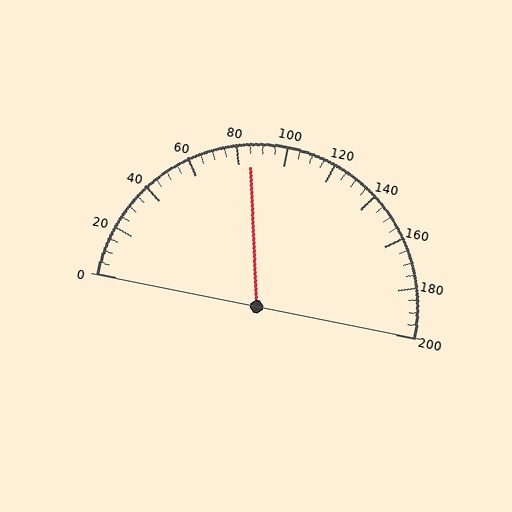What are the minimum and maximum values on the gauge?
The gauge ranges from 0 to 200.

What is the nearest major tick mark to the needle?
The nearest major tick mark is 80.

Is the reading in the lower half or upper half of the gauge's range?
The reading is in the lower half of the range (0 to 200).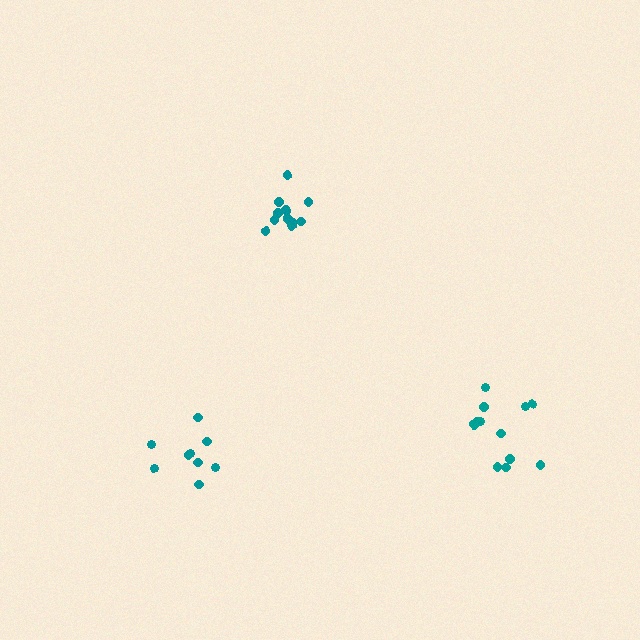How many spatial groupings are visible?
There are 3 spatial groupings.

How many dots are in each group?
Group 1: 12 dots, Group 2: 12 dots, Group 3: 9 dots (33 total).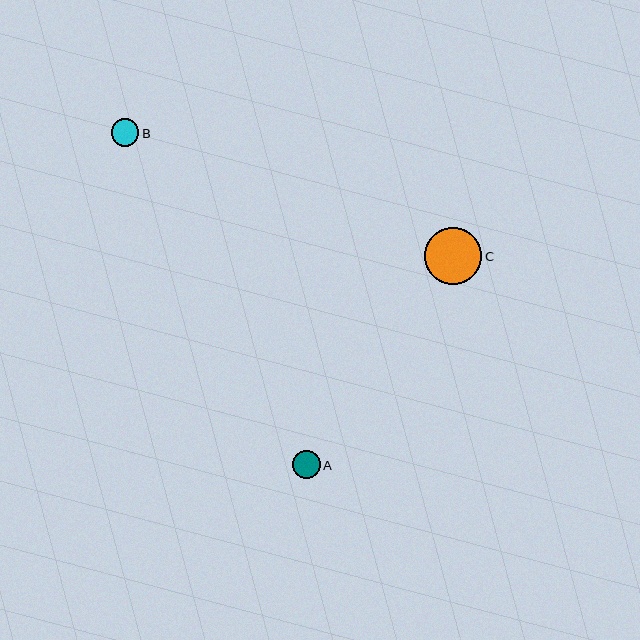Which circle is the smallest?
Circle A is the smallest with a size of approximately 27 pixels.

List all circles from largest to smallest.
From largest to smallest: C, B, A.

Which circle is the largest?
Circle C is the largest with a size of approximately 57 pixels.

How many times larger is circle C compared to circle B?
Circle C is approximately 2.1 times the size of circle B.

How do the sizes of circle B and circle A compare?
Circle B and circle A are approximately the same size.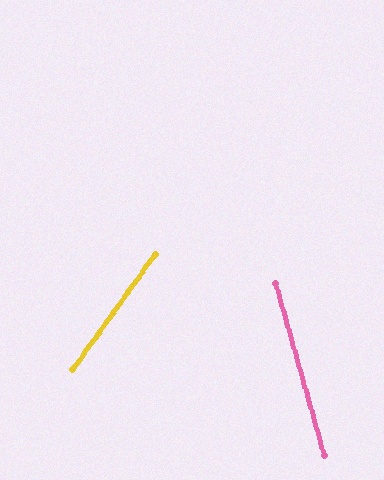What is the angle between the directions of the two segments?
Approximately 52 degrees.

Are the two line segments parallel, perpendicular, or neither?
Neither parallel nor perpendicular — they differ by about 52°.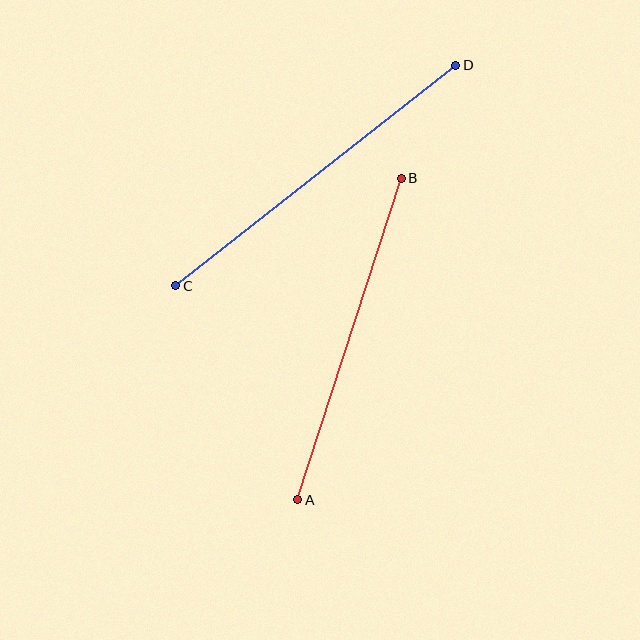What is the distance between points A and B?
The distance is approximately 338 pixels.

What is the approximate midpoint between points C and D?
The midpoint is at approximately (316, 175) pixels.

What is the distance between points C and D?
The distance is approximately 357 pixels.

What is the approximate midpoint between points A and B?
The midpoint is at approximately (349, 339) pixels.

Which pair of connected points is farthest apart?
Points C and D are farthest apart.